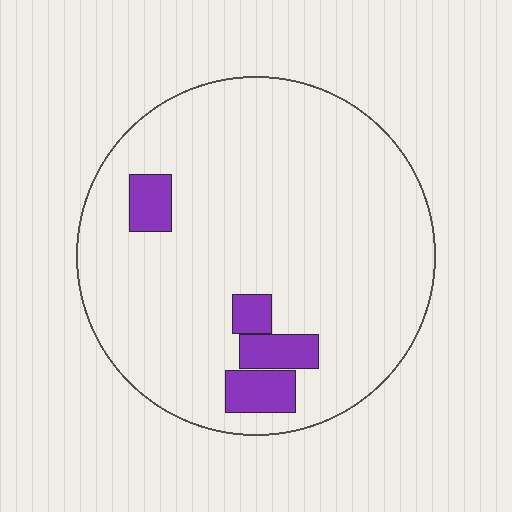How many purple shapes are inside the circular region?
4.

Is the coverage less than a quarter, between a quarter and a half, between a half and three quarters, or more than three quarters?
Less than a quarter.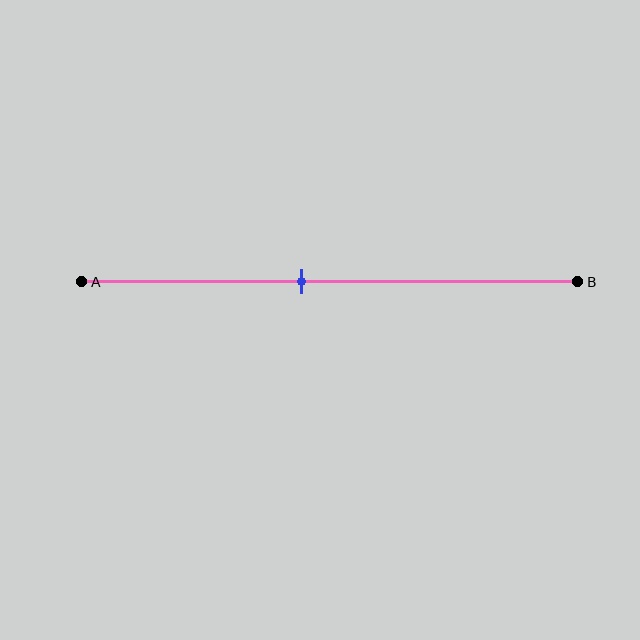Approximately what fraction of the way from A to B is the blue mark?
The blue mark is approximately 45% of the way from A to B.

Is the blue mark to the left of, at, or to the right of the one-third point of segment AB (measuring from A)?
The blue mark is to the right of the one-third point of segment AB.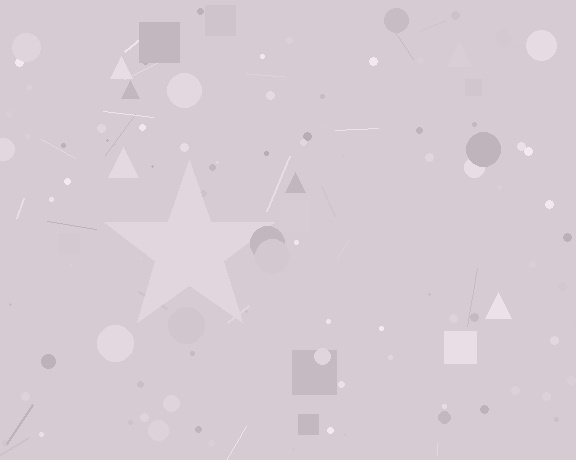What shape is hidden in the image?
A star is hidden in the image.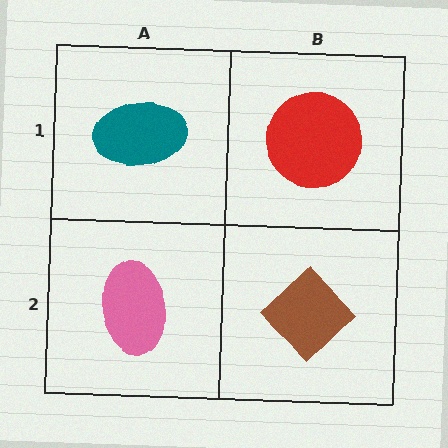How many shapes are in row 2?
2 shapes.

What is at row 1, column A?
A teal ellipse.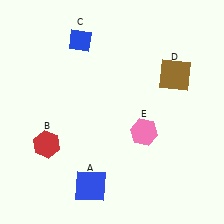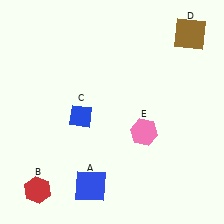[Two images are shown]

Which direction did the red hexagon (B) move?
The red hexagon (B) moved down.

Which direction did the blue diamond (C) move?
The blue diamond (C) moved down.